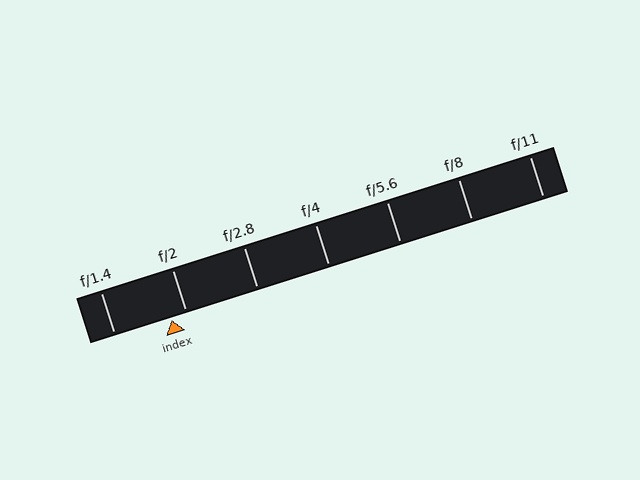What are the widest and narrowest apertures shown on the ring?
The widest aperture shown is f/1.4 and the narrowest is f/11.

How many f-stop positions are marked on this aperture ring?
There are 7 f-stop positions marked.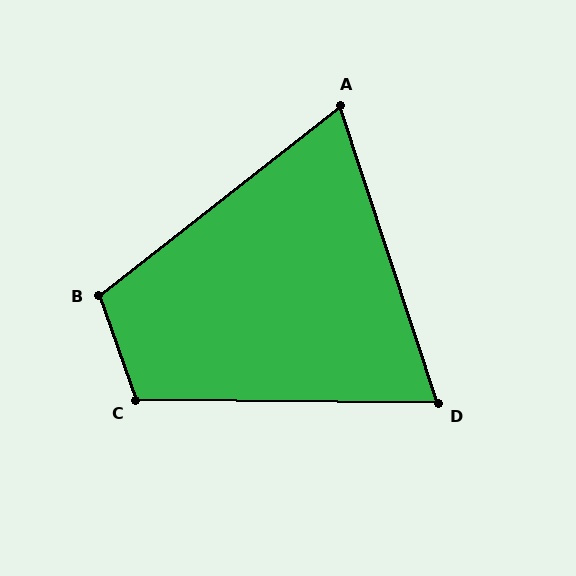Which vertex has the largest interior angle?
C, at approximately 110 degrees.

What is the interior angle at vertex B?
Approximately 109 degrees (obtuse).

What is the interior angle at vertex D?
Approximately 71 degrees (acute).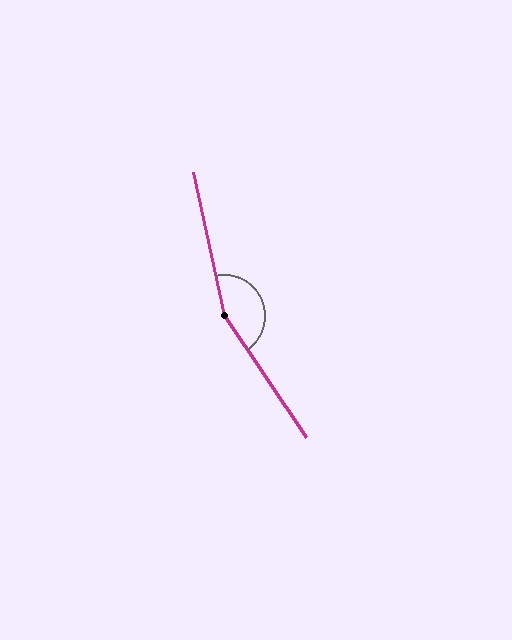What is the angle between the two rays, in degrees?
Approximately 158 degrees.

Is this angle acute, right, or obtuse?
It is obtuse.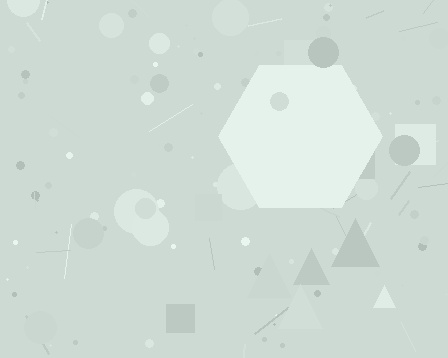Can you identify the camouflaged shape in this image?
The camouflaged shape is a hexagon.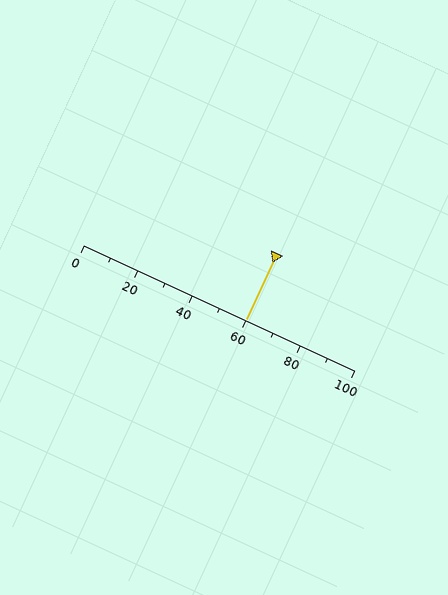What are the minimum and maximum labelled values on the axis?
The axis runs from 0 to 100.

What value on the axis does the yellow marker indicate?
The marker indicates approximately 60.